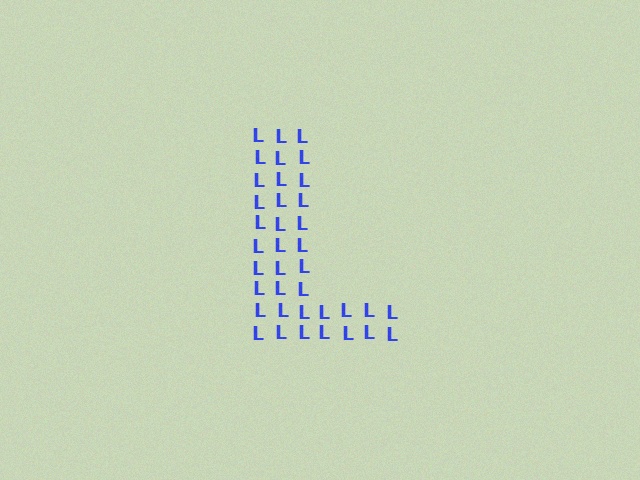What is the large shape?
The large shape is the letter L.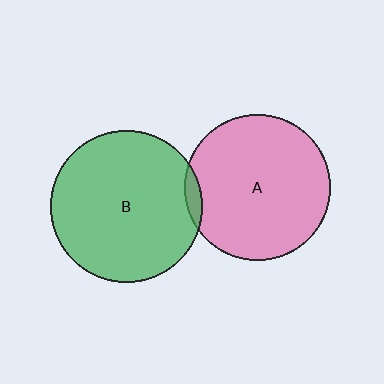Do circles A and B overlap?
Yes.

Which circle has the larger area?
Circle B (green).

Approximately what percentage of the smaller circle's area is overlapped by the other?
Approximately 5%.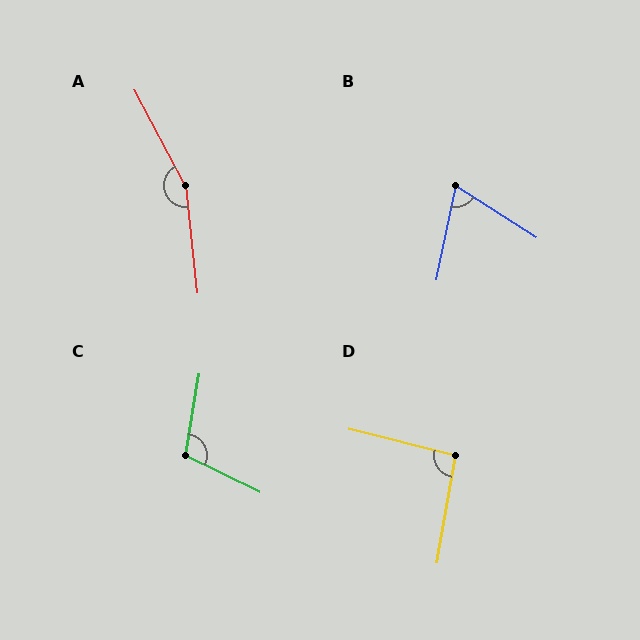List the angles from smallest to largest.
B (69°), D (94°), C (107°), A (158°).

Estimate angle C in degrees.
Approximately 107 degrees.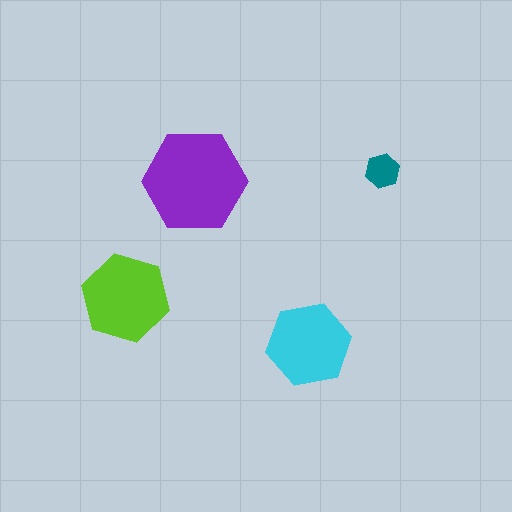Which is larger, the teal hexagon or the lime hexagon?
The lime one.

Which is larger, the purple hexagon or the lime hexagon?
The purple one.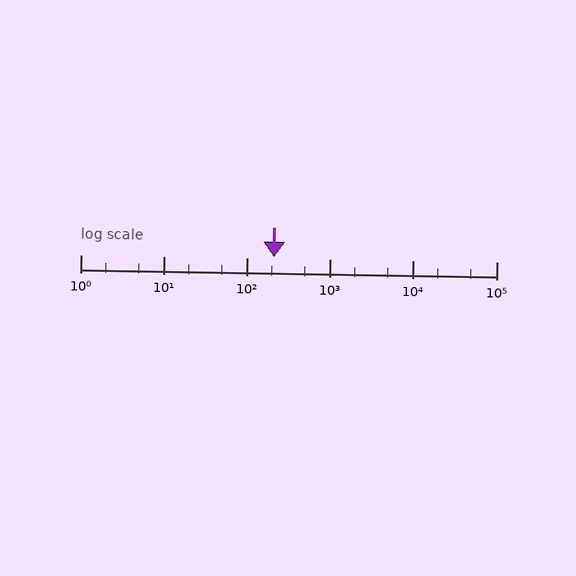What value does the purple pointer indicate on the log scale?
The pointer indicates approximately 210.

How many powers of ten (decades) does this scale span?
The scale spans 5 decades, from 1 to 100000.